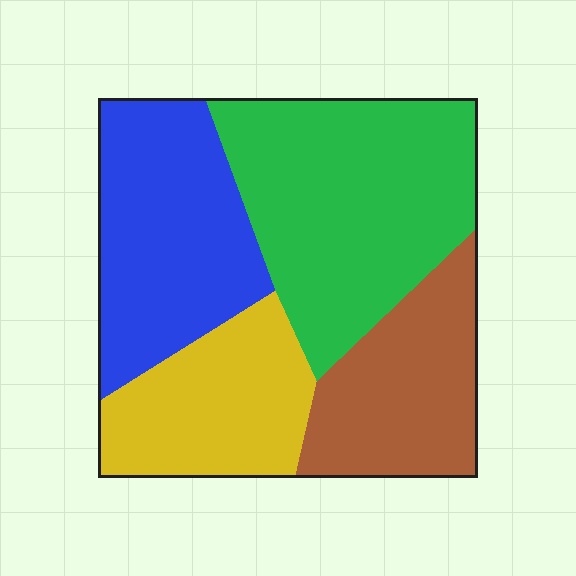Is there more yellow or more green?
Green.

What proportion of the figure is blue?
Blue takes up between a sixth and a third of the figure.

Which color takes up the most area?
Green, at roughly 35%.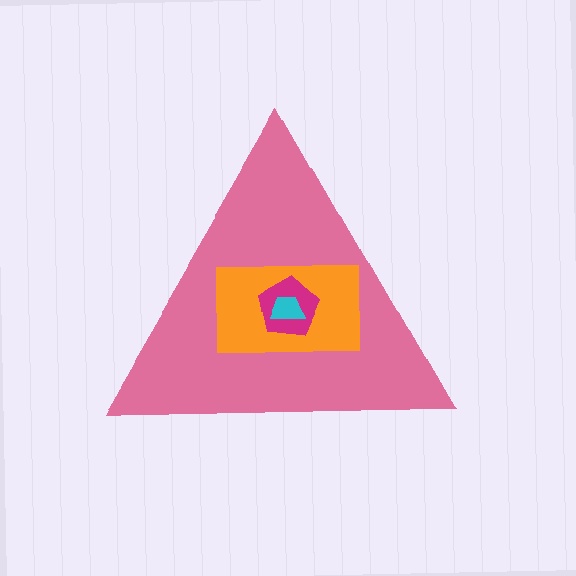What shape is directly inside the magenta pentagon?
The cyan trapezoid.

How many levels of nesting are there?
4.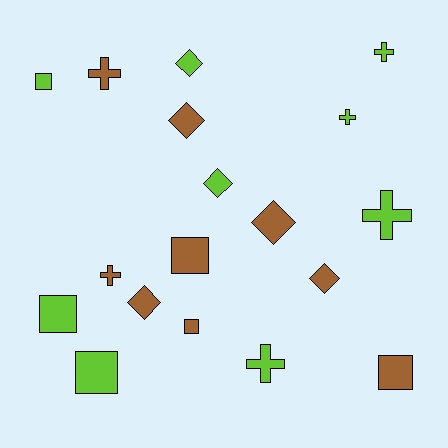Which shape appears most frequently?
Cross, with 6 objects.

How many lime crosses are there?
There are 4 lime crosses.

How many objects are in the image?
There are 18 objects.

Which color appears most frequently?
Brown, with 9 objects.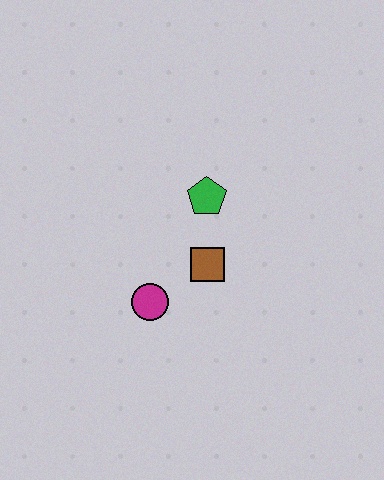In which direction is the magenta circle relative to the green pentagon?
The magenta circle is below the green pentagon.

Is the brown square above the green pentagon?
No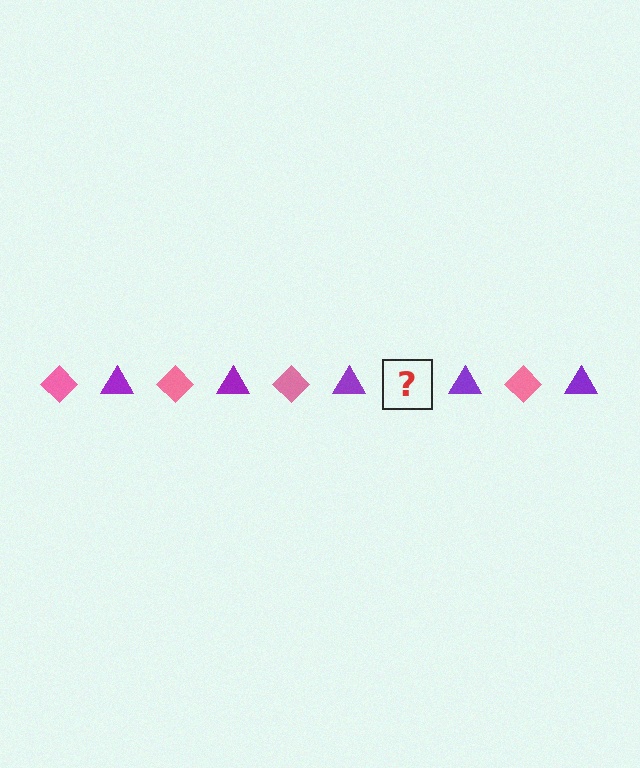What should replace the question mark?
The question mark should be replaced with a pink diamond.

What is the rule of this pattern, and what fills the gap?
The rule is that the pattern alternates between pink diamond and purple triangle. The gap should be filled with a pink diamond.